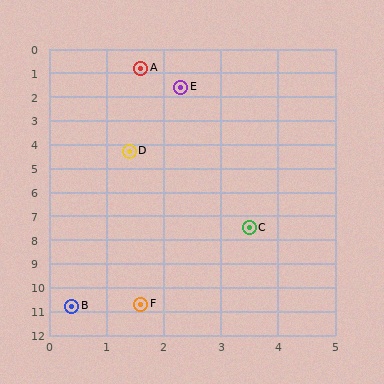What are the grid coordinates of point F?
Point F is at approximately (1.6, 10.7).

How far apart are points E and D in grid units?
Points E and D are about 2.8 grid units apart.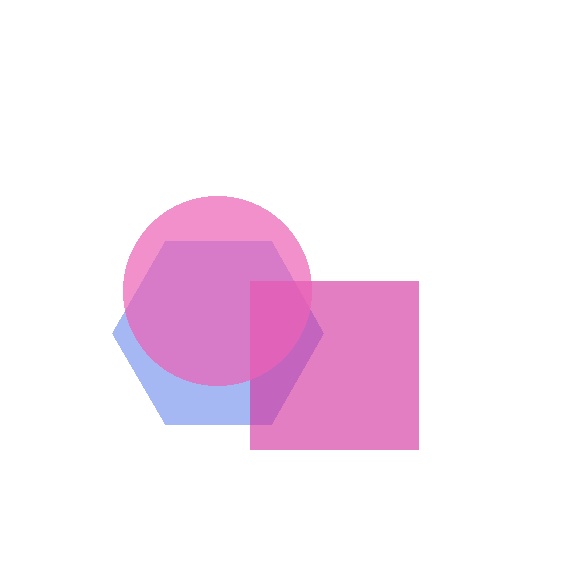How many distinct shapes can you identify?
There are 3 distinct shapes: a blue hexagon, a magenta square, a pink circle.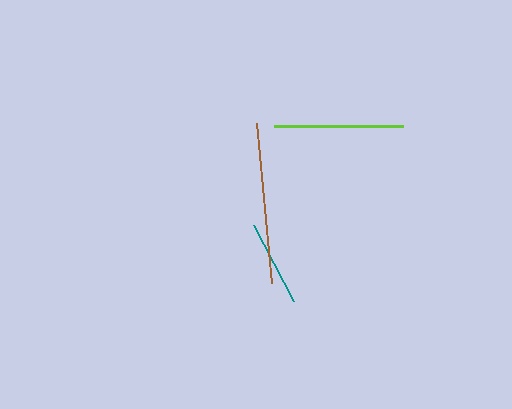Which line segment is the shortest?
The teal line is the shortest at approximately 86 pixels.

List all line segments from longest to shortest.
From longest to shortest: brown, lime, teal.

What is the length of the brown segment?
The brown segment is approximately 161 pixels long.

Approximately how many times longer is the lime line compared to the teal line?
The lime line is approximately 1.5 times the length of the teal line.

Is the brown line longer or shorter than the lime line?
The brown line is longer than the lime line.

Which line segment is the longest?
The brown line is the longest at approximately 161 pixels.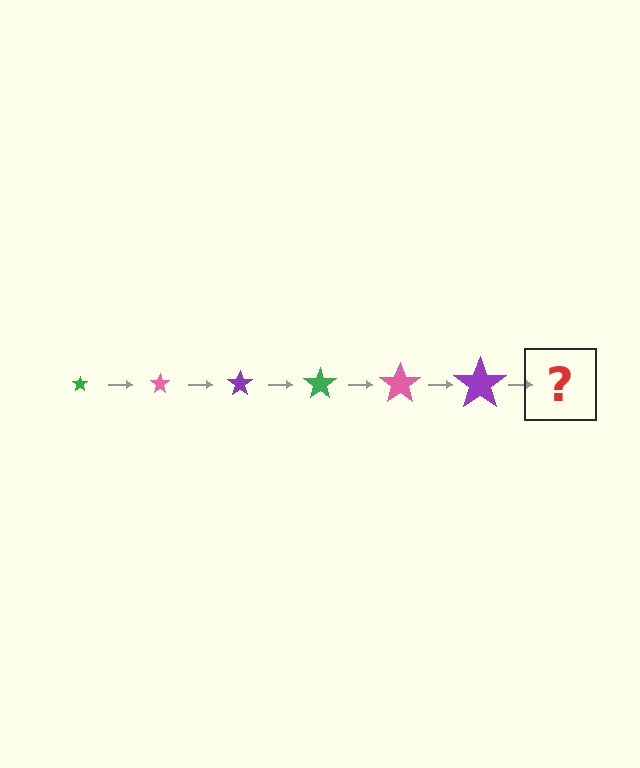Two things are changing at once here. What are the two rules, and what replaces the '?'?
The two rules are that the star grows larger each step and the color cycles through green, pink, and purple. The '?' should be a green star, larger than the previous one.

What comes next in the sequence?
The next element should be a green star, larger than the previous one.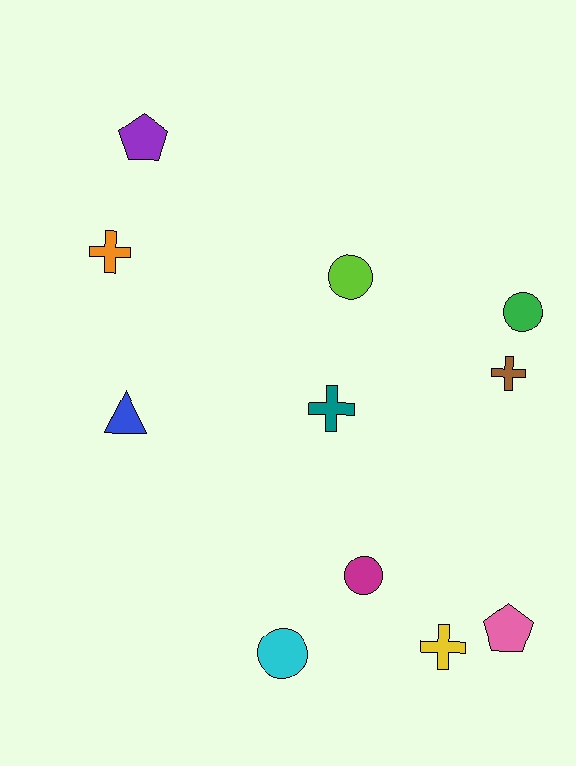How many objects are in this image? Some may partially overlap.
There are 11 objects.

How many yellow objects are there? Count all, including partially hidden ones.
There is 1 yellow object.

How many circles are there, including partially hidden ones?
There are 4 circles.